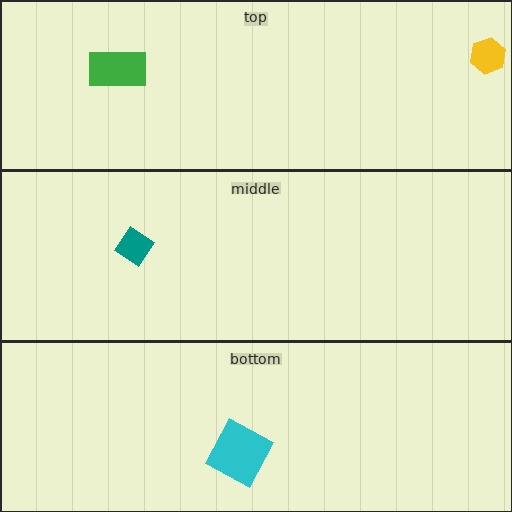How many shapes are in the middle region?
1.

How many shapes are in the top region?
2.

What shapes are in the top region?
The green rectangle, the yellow hexagon.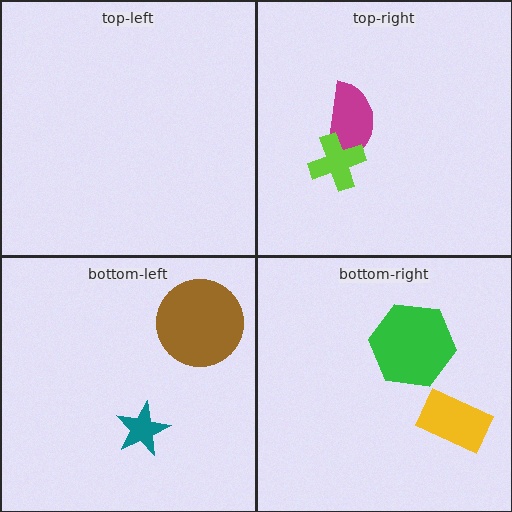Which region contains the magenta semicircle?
The top-right region.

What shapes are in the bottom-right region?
The green hexagon, the yellow rectangle.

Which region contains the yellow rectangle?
The bottom-right region.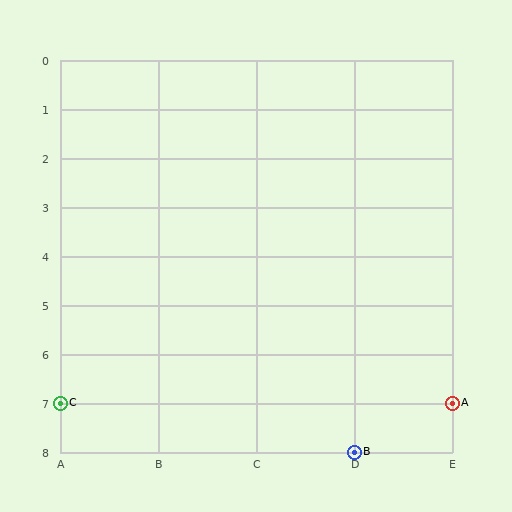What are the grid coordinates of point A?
Point A is at grid coordinates (E, 7).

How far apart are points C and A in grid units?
Points C and A are 4 columns apart.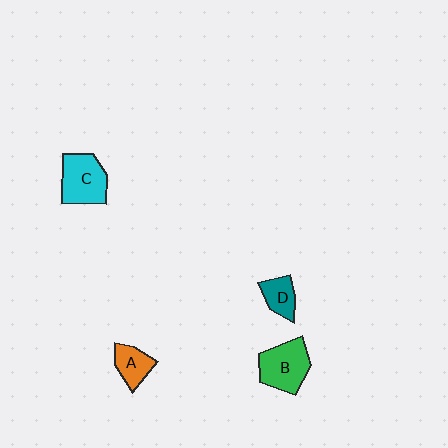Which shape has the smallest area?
Shape D (teal).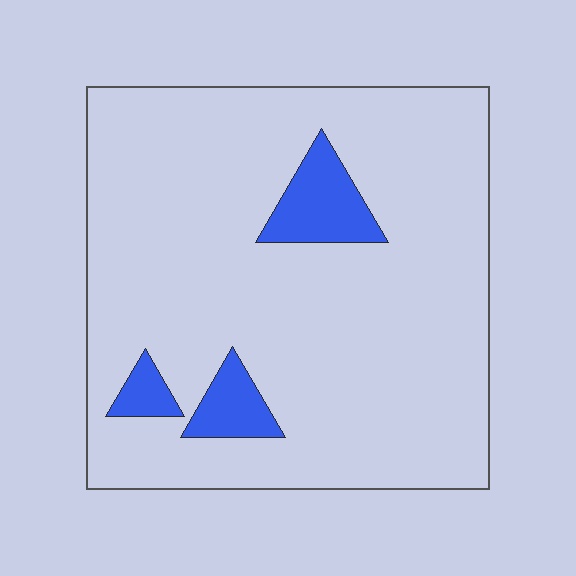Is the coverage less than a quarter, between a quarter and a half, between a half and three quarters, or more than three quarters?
Less than a quarter.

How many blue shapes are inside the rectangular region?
3.